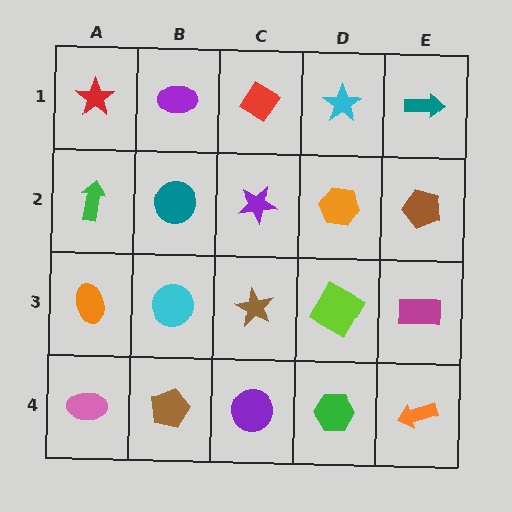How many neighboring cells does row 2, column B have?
4.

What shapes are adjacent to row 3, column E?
A brown pentagon (row 2, column E), an orange arrow (row 4, column E), a lime diamond (row 3, column D).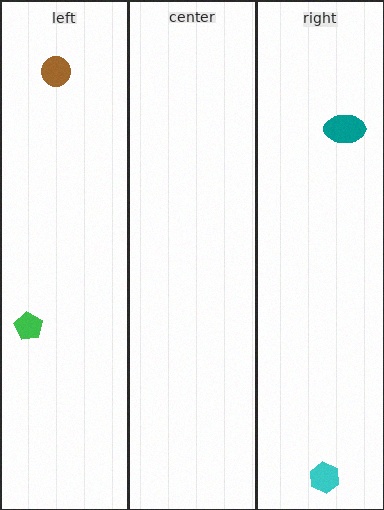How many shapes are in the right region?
2.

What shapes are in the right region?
The teal ellipse, the cyan hexagon.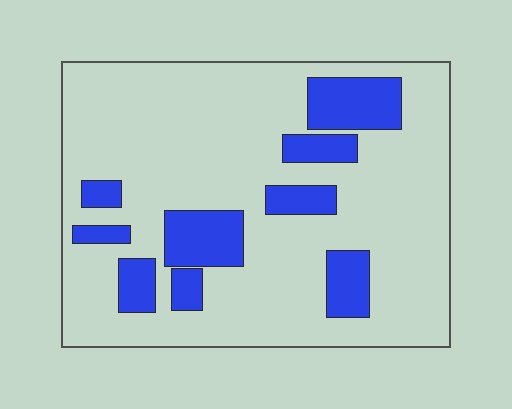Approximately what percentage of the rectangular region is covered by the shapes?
Approximately 20%.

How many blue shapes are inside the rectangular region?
9.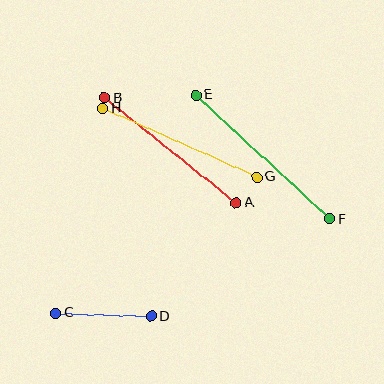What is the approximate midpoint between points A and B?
The midpoint is at approximately (170, 150) pixels.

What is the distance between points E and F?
The distance is approximately 182 pixels.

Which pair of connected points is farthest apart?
Points E and F are farthest apart.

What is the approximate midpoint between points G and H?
The midpoint is at approximately (180, 143) pixels.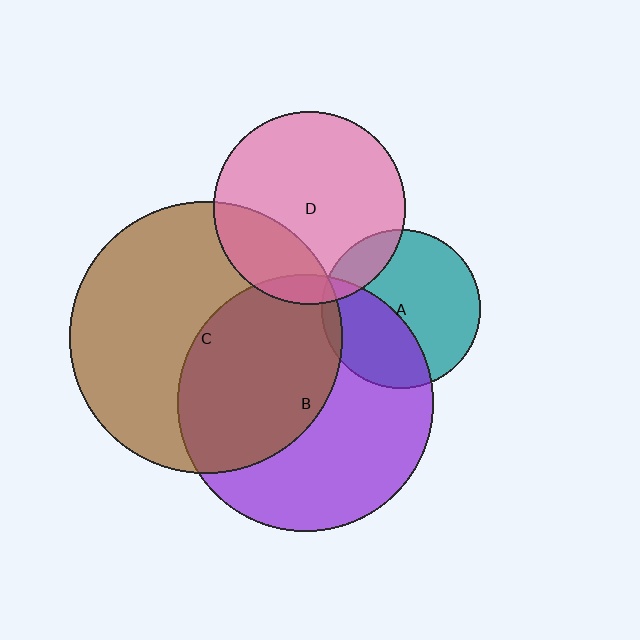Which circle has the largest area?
Circle C (brown).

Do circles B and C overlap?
Yes.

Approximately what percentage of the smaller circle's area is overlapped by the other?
Approximately 45%.